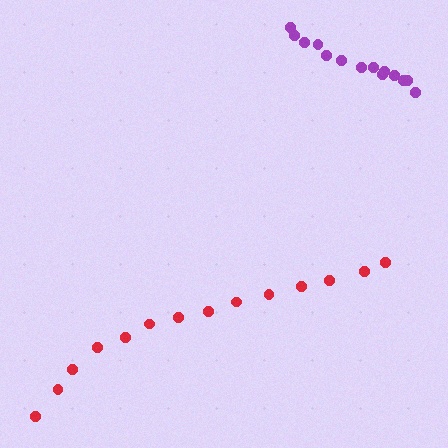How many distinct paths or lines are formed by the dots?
There are 2 distinct paths.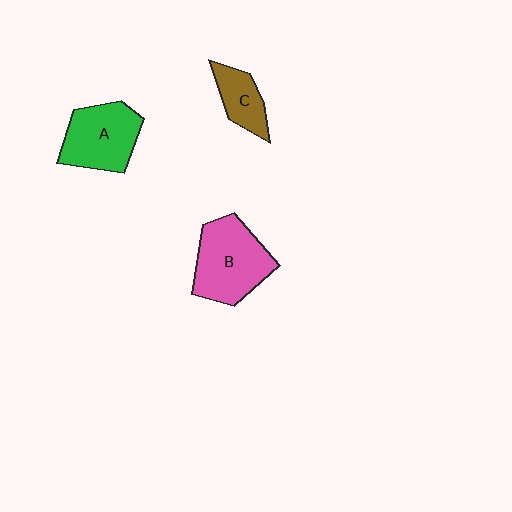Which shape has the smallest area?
Shape C (brown).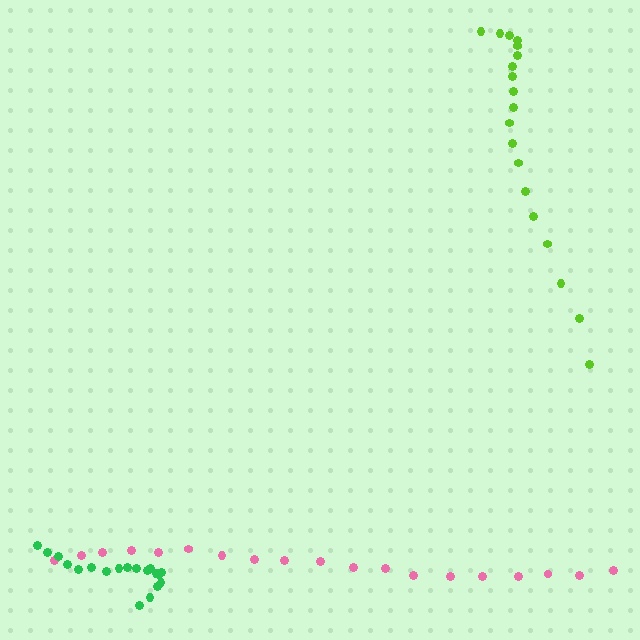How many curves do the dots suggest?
There are 3 distinct paths.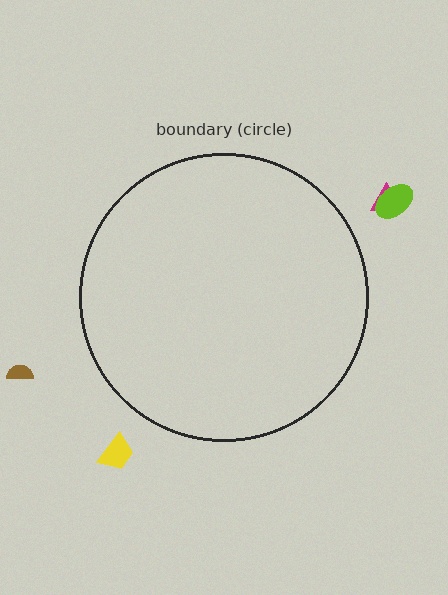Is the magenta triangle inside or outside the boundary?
Outside.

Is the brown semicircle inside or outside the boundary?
Outside.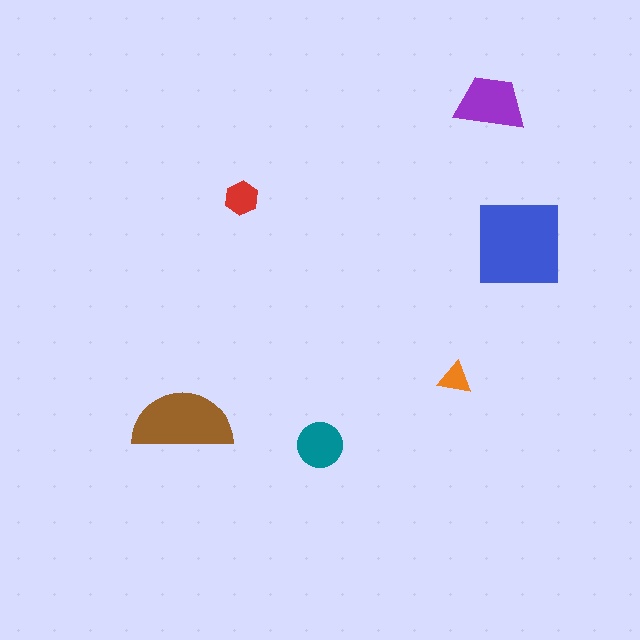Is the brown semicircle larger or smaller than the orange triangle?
Larger.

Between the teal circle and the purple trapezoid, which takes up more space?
The purple trapezoid.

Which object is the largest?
The blue square.